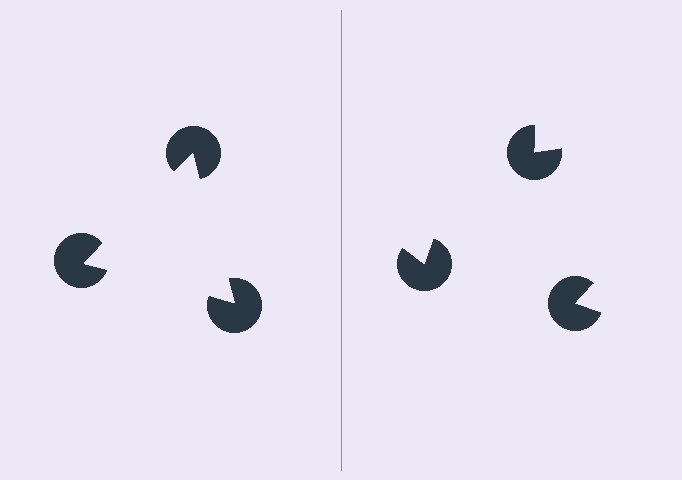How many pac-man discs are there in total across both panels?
6 — 3 on each side.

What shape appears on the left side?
An illusory triangle.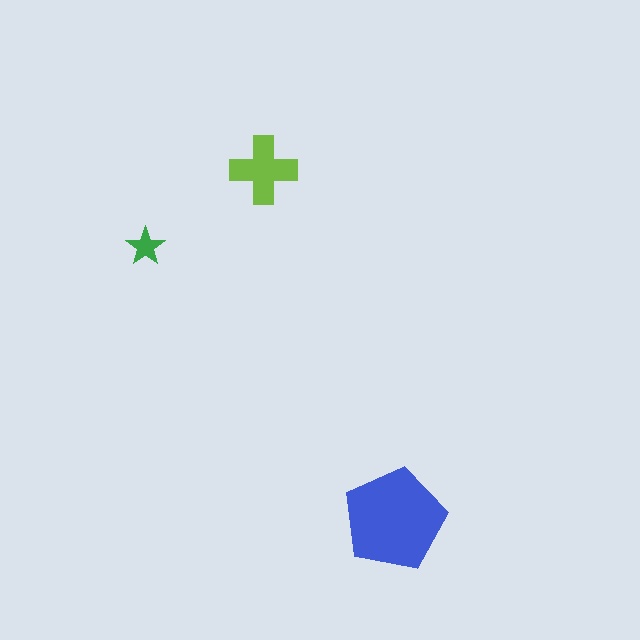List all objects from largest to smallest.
The blue pentagon, the lime cross, the green star.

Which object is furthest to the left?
The green star is leftmost.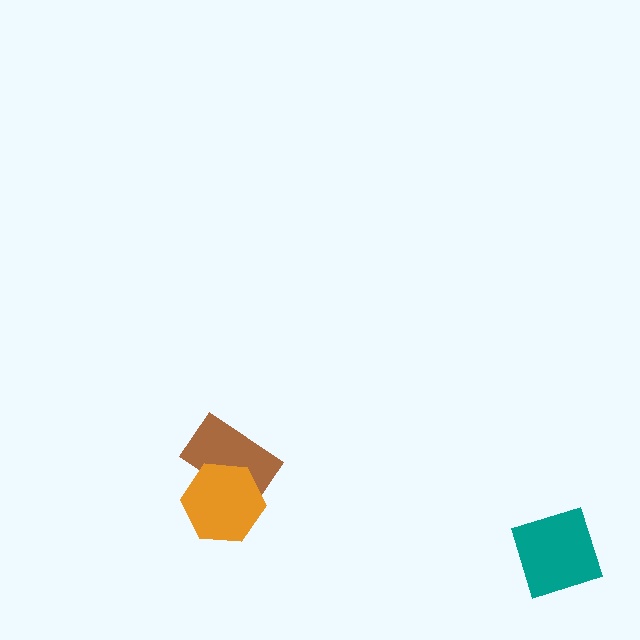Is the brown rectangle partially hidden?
Yes, it is partially covered by another shape.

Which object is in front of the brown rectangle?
The orange hexagon is in front of the brown rectangle.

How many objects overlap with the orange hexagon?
1 object overlaps with the orange hexagon.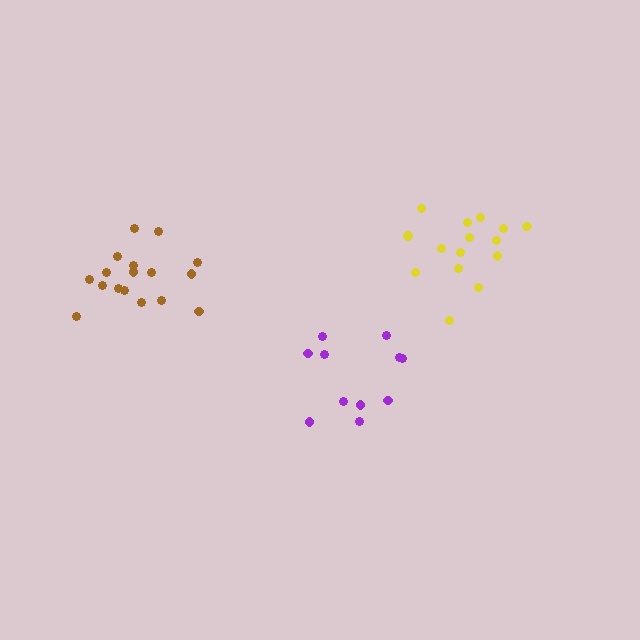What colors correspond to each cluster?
The clusters are colored: purple, yellow, brown.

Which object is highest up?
The yellow cluster is topmost.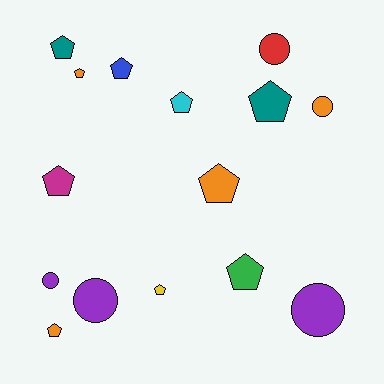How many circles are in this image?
There are 5 circles.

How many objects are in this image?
There are 15 objects.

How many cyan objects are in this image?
There is 1 cyan object.